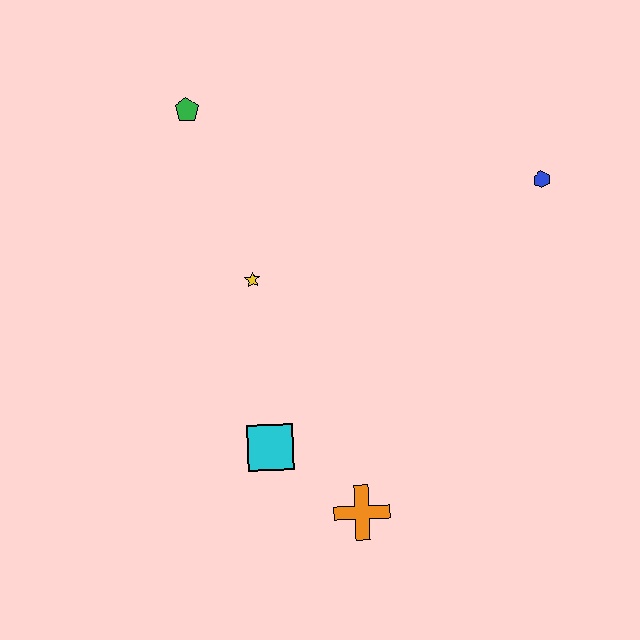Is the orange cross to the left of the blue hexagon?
Yes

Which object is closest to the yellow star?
The cyan square is closest to the yellow star.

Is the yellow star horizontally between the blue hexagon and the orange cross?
No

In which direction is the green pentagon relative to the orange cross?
The green pentagon is above the orange cross.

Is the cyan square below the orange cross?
No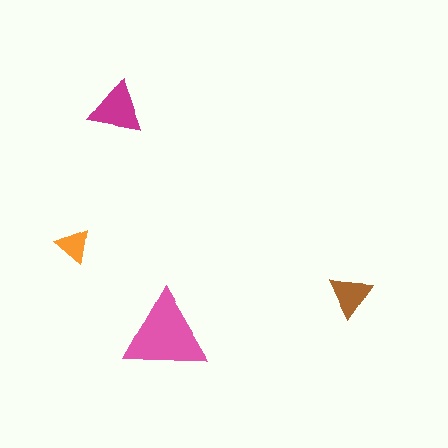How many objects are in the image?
There are 4 objects in the image.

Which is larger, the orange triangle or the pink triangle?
The pink one.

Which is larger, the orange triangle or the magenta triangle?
The magenta one.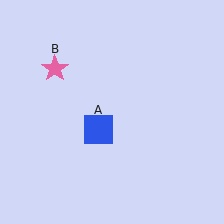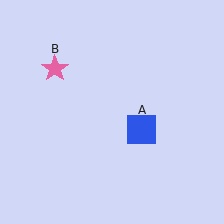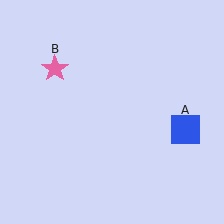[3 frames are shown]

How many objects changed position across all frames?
1 object changed position: blue square (object A).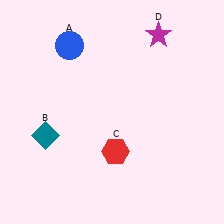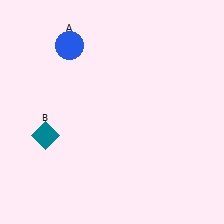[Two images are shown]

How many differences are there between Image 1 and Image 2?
There are 2 differences between the two images.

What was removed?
The red hexagon (C), the magenta star (D) were removed in Image 2.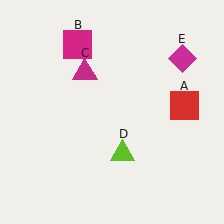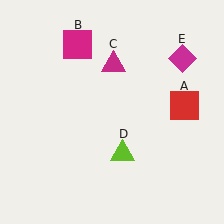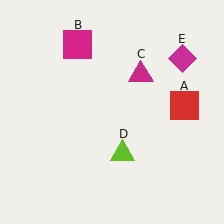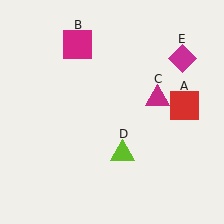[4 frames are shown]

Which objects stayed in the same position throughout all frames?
Red square (object A) and magenta square (object B) and lime triangle (object D) and magenta diamond (object E) remained stationary.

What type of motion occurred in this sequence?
The magenta triangle (object C) rotated clockwise around the center of the scene.